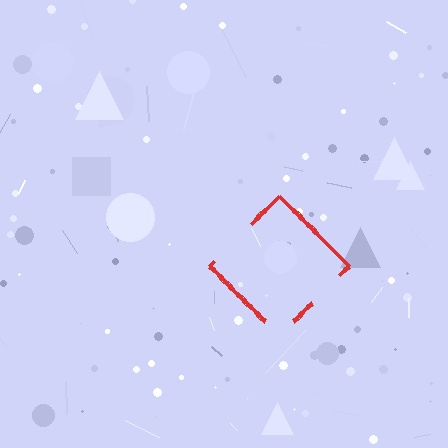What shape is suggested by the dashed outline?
The dashed outline suggests a diamond.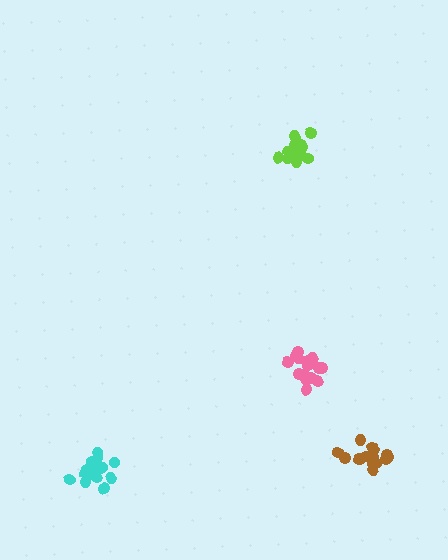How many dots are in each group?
Group 1: 16 dots, Group 2: 15 dots, Group 3: 16 dots, Group 4: 13 dots (60 total).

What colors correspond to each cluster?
The clusters are colored: brown, cyan, pink, lime.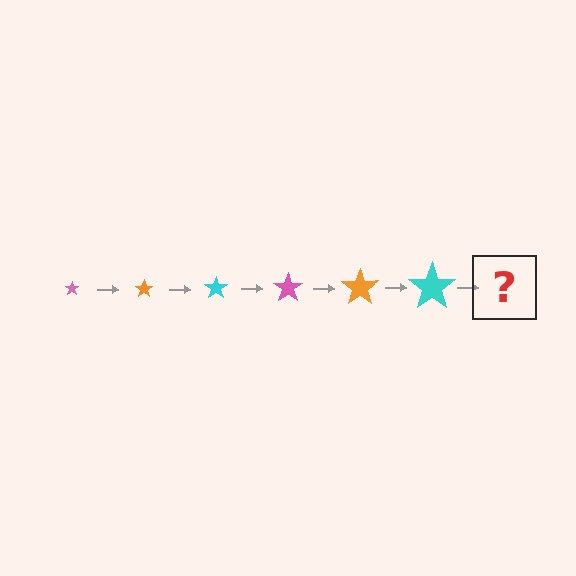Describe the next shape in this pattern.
It should be a pink star, larger than the previous one.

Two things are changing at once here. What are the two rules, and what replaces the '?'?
The two rules are that the star grows larger each step and the color cycles through pink, orange, and cyan. The '?' should be a pink star, larger than the previous one.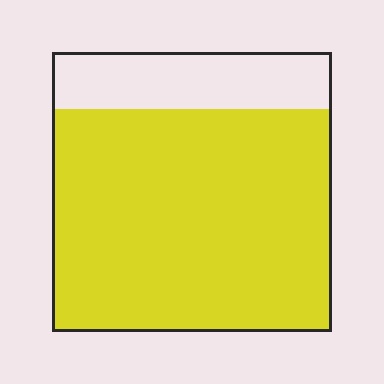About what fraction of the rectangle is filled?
About four fifths (4/5).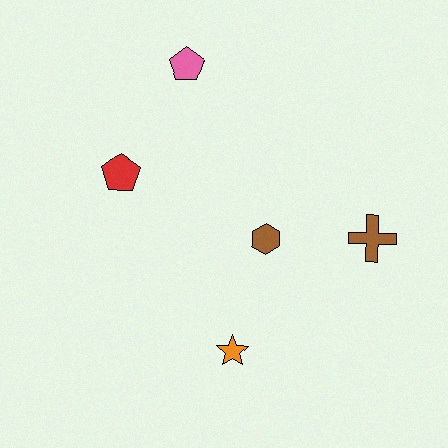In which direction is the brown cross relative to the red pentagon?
The brown cross is to the right of the red pentagon.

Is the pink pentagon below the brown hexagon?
No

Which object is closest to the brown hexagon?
The brown cross is closest to the brown hexagon.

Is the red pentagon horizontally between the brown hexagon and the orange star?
No